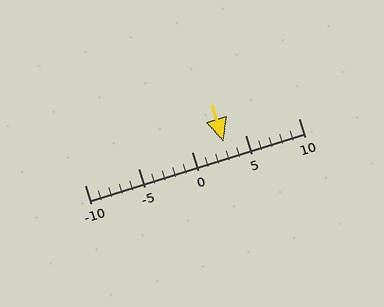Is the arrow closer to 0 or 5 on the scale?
The arrow is closer to 5.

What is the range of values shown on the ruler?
The ruler shows values from -10 to 10.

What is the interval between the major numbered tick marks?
The major tick marks are spaced 5 units apart.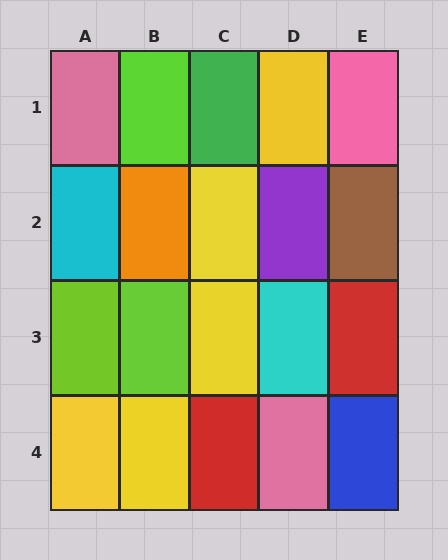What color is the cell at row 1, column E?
Pink.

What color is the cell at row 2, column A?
Cyan.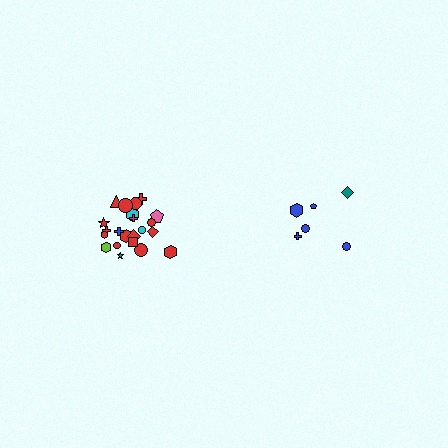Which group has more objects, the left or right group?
The left group.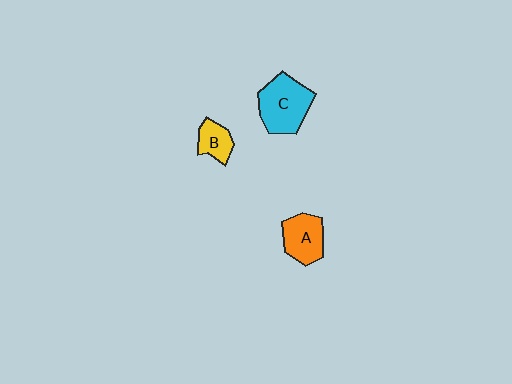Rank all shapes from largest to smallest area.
From largest to smallest: C (cyan), A (orange), B (yellow).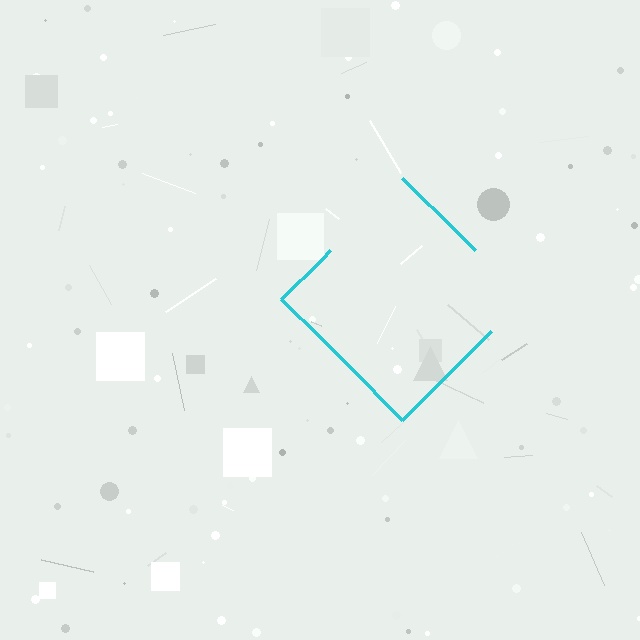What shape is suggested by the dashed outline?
The dashed outline suggests a diamond.